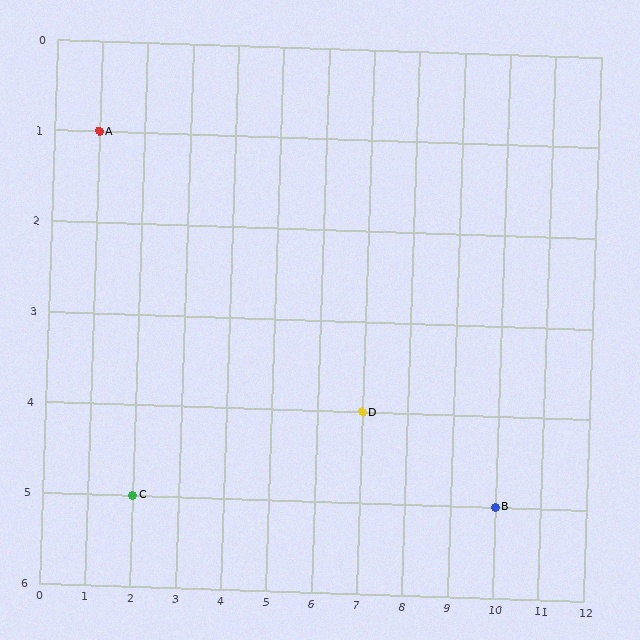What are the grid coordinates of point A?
Point A is at grid coordinates (1, 1).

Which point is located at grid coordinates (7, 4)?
Point D is at (7, 4).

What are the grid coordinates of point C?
Point C is at grid coordinates (2, 5).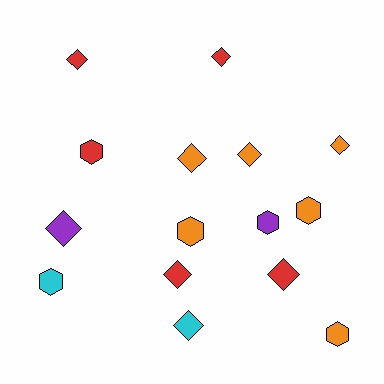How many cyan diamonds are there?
There is 1 cyan diamond.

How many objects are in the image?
There are 15 objects.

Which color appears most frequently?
Orange, with 6 objects.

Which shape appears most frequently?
Diamond, with 9 objects.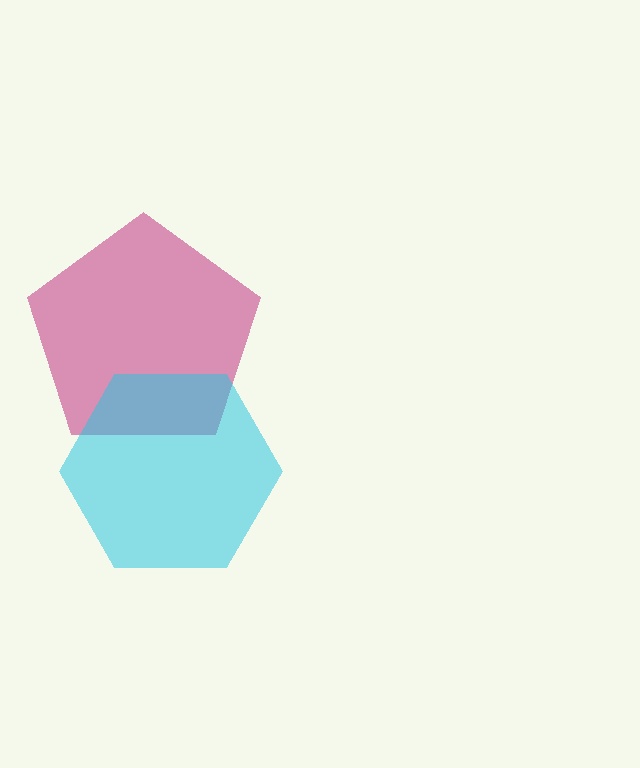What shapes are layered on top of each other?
The layered shapes are: a magenta pentagon, a cyan hexagon.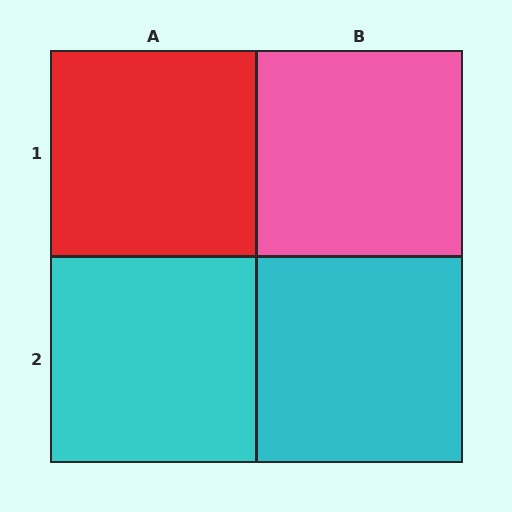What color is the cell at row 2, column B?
Cyan.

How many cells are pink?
1 cell is pink.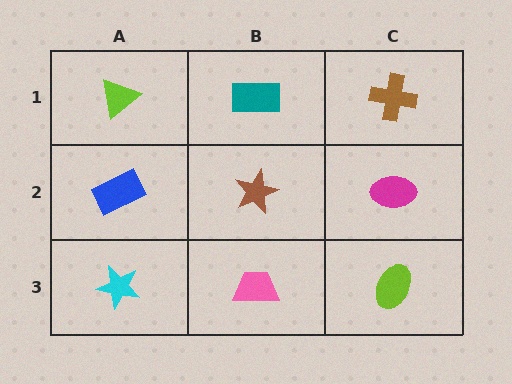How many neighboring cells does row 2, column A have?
3.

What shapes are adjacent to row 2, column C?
A brown cross (row 1, column C), a lime ellipse (row 3, column C), a brown star (row 2, column B).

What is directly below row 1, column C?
A magenta ellipse.